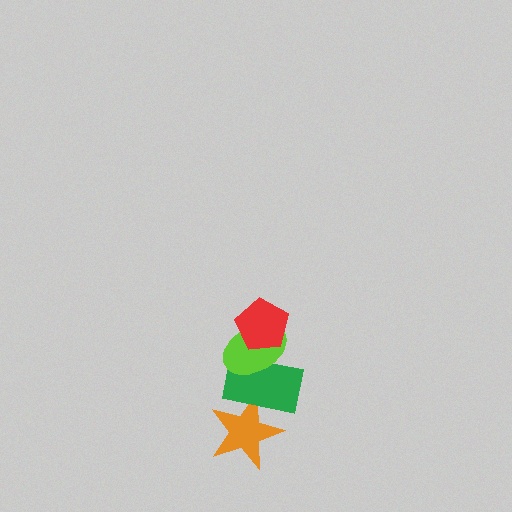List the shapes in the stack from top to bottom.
From top to bottom: the red pentagon, the lime ellipse, the green rectangle, the orange star.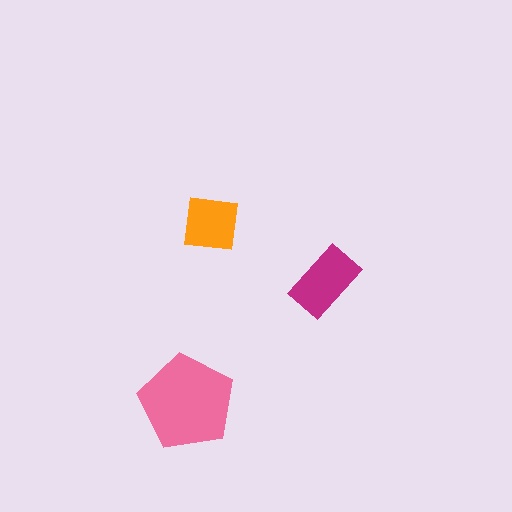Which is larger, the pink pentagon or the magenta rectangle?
The pink pentagon.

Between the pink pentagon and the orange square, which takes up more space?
The pink pentagon.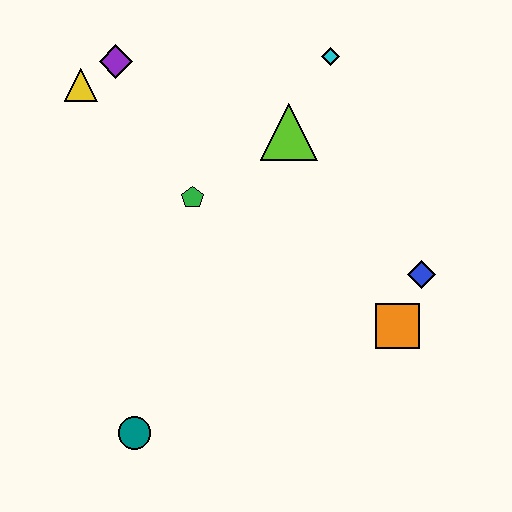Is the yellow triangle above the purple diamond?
No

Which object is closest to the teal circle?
The green pentagon is closest to the teal circle.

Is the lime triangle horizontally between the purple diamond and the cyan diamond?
Yes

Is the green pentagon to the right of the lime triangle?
No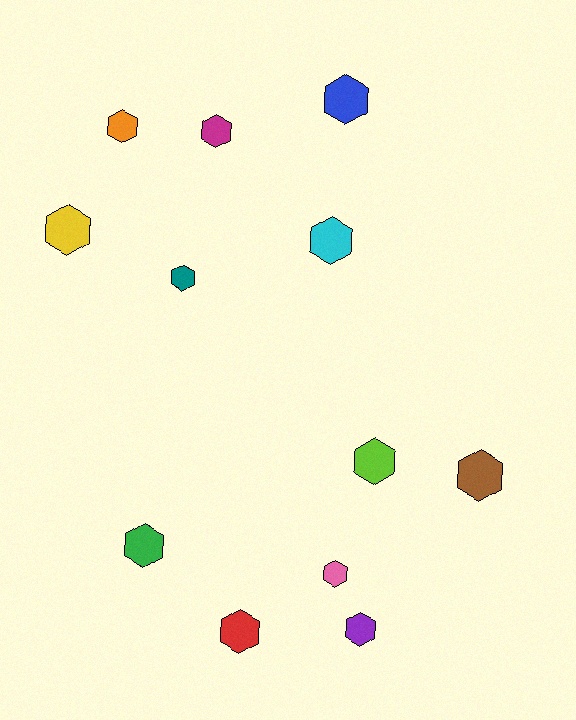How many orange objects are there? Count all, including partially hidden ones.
There is 1 orange object.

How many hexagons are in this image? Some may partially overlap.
There are 12 hexagons.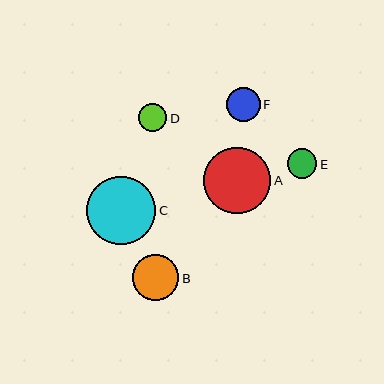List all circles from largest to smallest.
From largest to smallest: C, A, B, F, E, D.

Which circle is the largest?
Circle C is the largest with a size of approximately 69 pixels.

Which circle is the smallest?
Circle D is the smallest with a size of approximately 28 pixels.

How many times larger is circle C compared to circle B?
Circle C is approximately 1.5 times the size of circle B.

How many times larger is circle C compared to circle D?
Circle C is approximately 2.4 times the size of circle D.